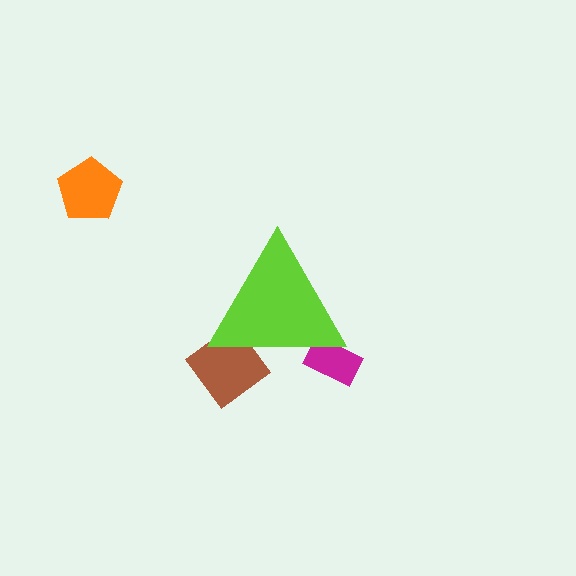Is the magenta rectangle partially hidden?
Yes, the magenta rectangle is partially hidden behind the lime triangle.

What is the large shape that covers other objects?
A lime triangle.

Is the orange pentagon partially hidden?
No, the orange pentagon is fully visible.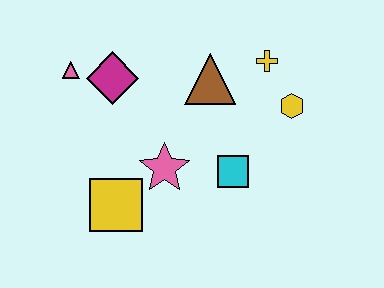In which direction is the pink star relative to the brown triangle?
The pink star is below the brown triangle.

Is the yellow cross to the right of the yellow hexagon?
No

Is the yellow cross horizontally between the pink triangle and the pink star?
No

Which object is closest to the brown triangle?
The yellow cross is closest to the brown triangle.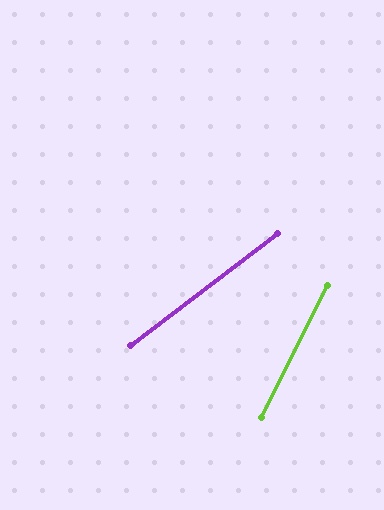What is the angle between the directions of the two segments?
Approximately 26 degrees.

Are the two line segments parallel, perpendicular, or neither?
Neither parallel nor perpendicular — they differ by about 26°.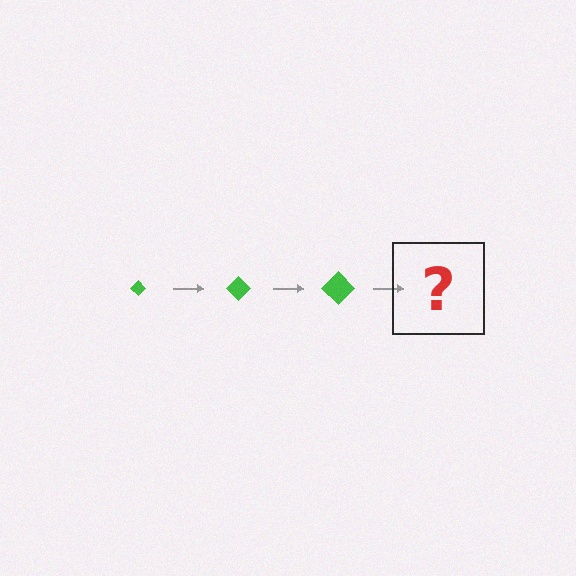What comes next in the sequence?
The next element should be a green diamond, larger than the previous one.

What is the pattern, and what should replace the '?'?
The pattern is that the diamond gets progressively larger each step. The '?' should be a green diamond, larger than the previous one.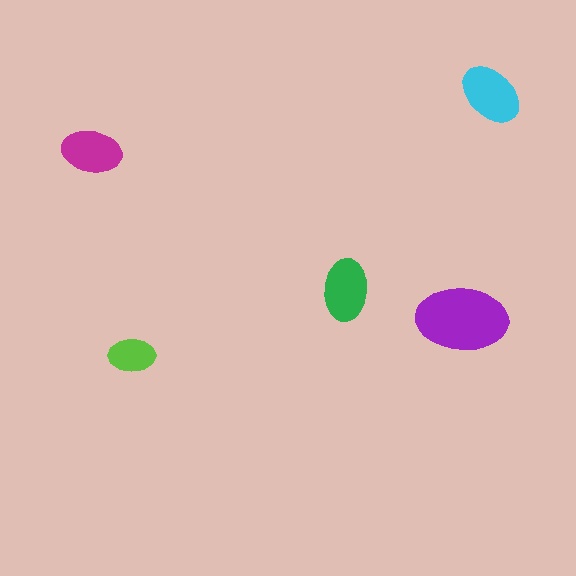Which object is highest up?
The cyan ellipse is topmost.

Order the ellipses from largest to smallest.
the purple one, the cyan one, the green one, the magenta one, the lime one.